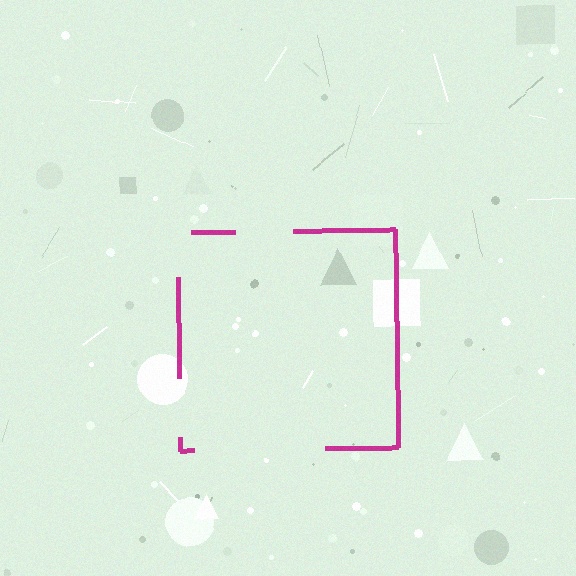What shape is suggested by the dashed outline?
The dashed outline suggests a square.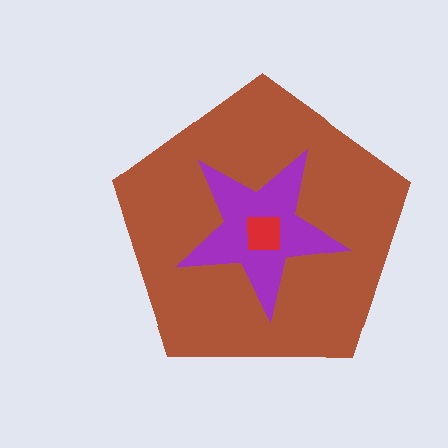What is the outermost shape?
The brown pentagon.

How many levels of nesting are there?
3.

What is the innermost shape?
The red square.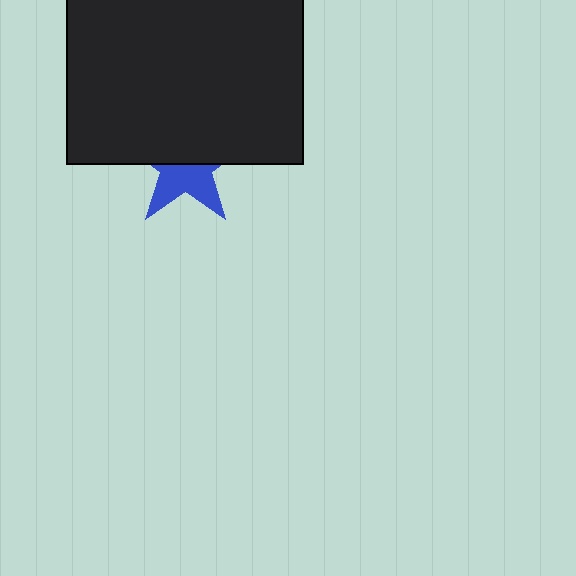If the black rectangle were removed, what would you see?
You would see the complete blue star.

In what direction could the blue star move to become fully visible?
The blue star could move down. That would shift it out from behind the black rectangle entirely.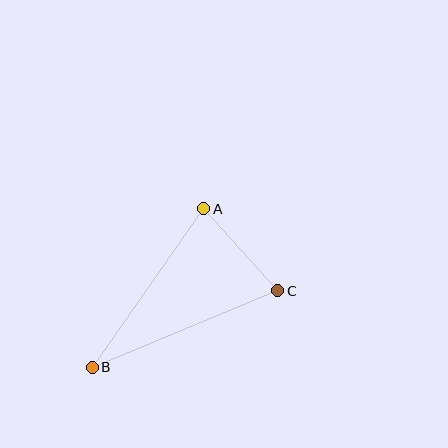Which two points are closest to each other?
Points A and C are closest to each other.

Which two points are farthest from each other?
Points B and C are farthest from each other.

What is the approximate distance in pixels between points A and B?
The distance between A and B is approximately 194 pixels.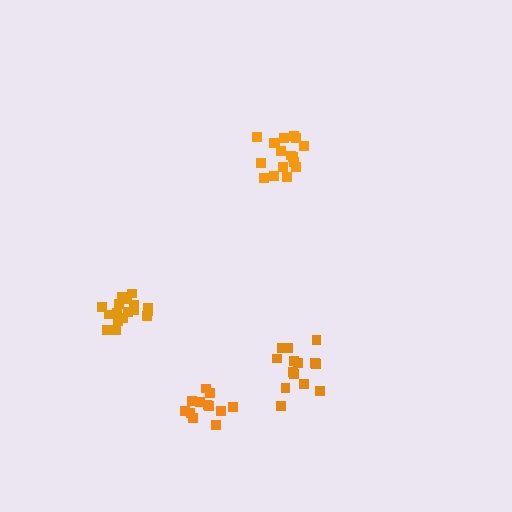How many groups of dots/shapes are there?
There are 4 groups.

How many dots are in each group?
Group 1: 14 dots, Group 2: 17 dots, Group 3: 17 dots, Group 4: 12 dots (60 total).